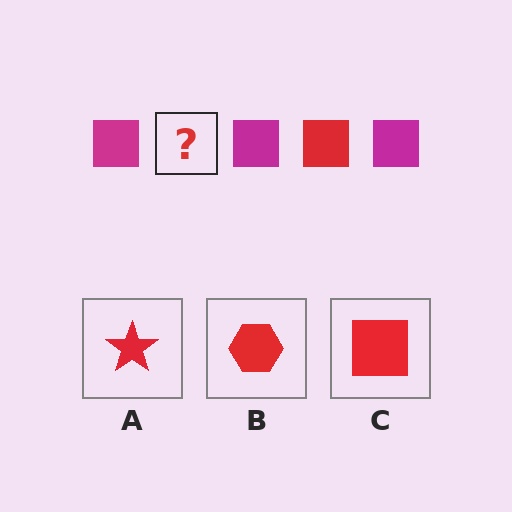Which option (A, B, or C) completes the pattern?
C.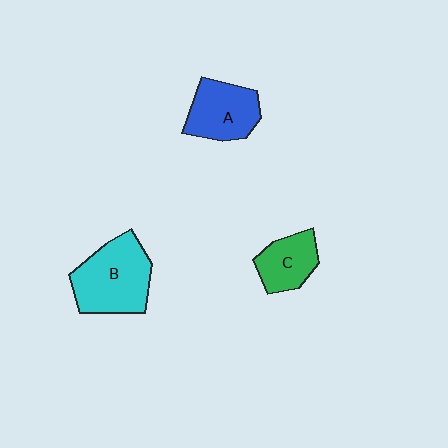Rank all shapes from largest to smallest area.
From largest to smallest: B (cyan), A (blue), C (green).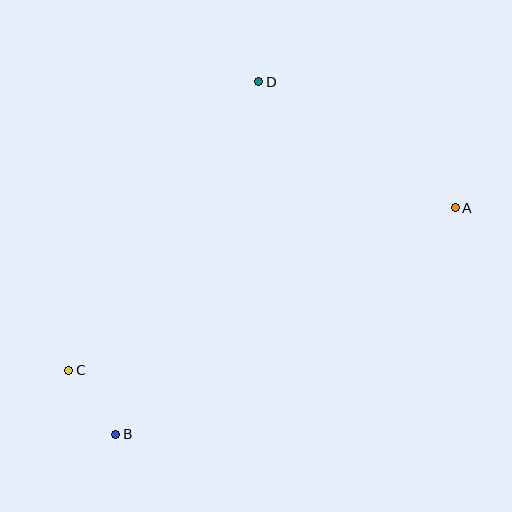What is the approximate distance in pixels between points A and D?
The distance between A and D is approximately 233 pixels.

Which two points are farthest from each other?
Points A and C are farthest from each other.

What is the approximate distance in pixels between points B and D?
The distance between B and D is approximately 381 pixels.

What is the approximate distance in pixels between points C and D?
The distance between C and D is approximately 345 pixels.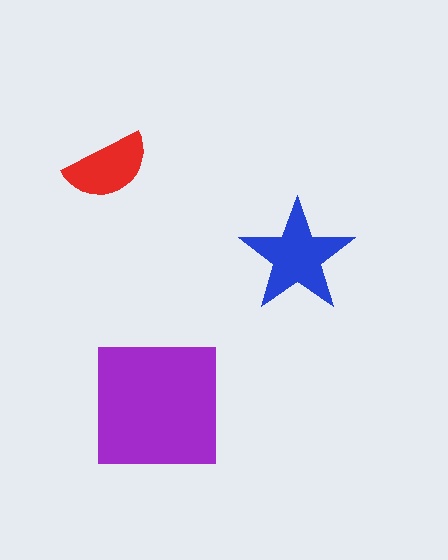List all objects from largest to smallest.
The purple square, the blue star, the red semicircle.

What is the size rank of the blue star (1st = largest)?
2nd.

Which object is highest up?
The red semicircle is topmost.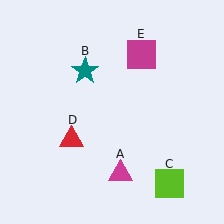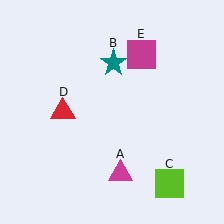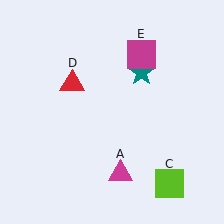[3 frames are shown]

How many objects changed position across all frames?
2 objects changed position: teal star (object B), red triangle (object D).